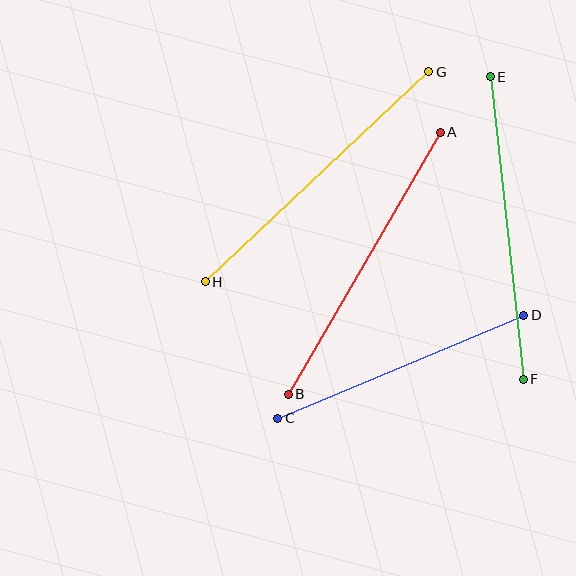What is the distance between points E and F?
The distance is approximately 304 pixels.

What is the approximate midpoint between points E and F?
The midpoint is at approximately (507, 228) pixels.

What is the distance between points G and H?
The distance is approximately 306 pixels.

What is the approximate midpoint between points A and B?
The midpoint is at approximately (364, 263) pixels.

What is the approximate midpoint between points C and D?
The midpoint is at approximately (401, 367) pixels.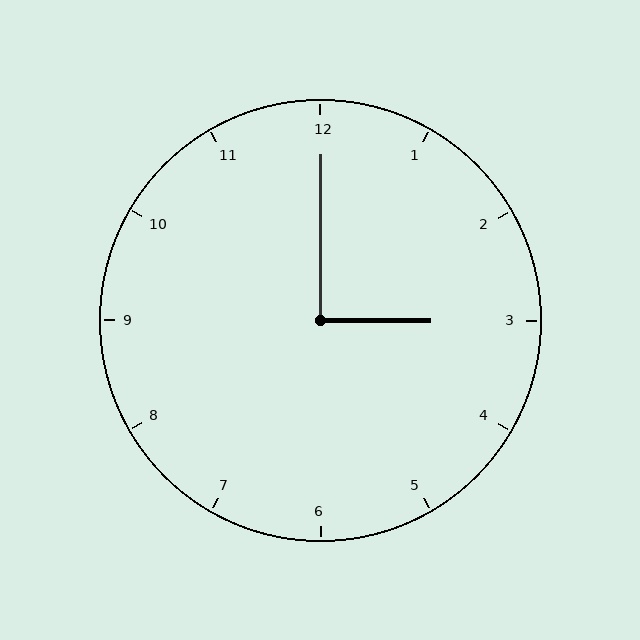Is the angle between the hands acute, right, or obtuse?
It is right.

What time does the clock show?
3:00.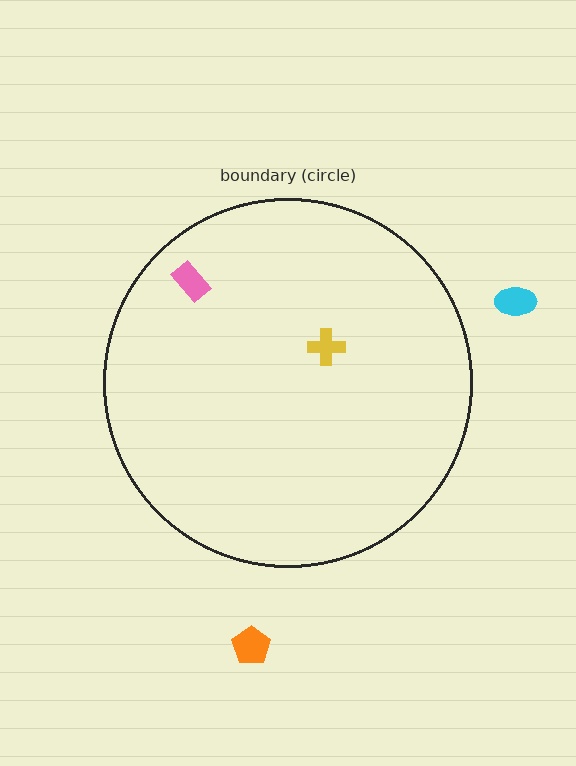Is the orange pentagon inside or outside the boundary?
Outside.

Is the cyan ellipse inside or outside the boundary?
Outside.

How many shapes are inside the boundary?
2 inside, 2 outside.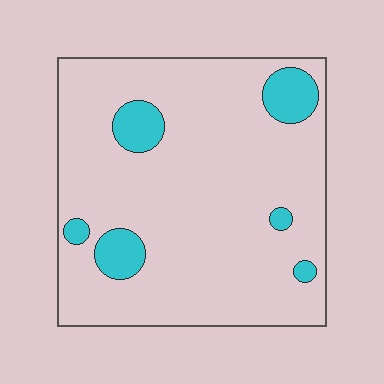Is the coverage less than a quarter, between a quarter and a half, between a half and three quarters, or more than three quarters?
Less than a quarter.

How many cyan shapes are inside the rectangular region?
6.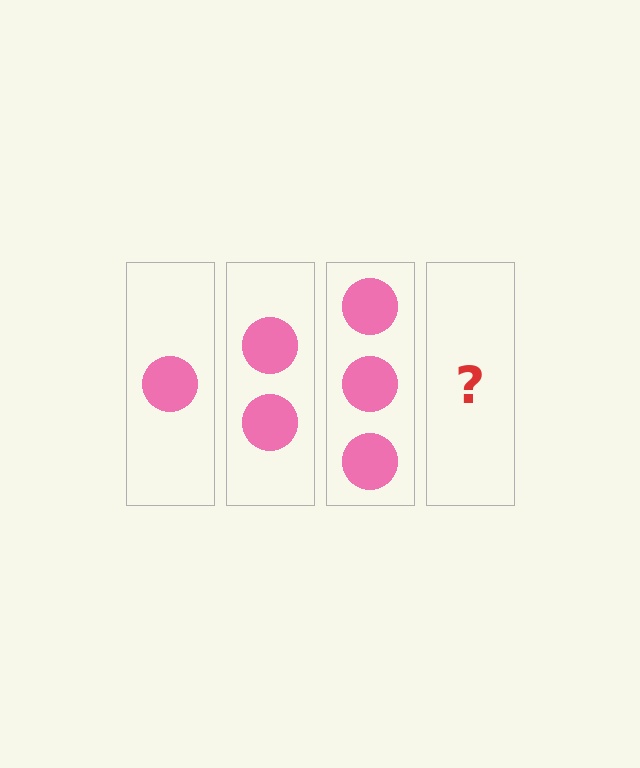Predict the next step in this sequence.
The next step is 4 circles.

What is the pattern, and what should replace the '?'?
The pattern is that each step adds one more circle. The '?' should be 4 circles.